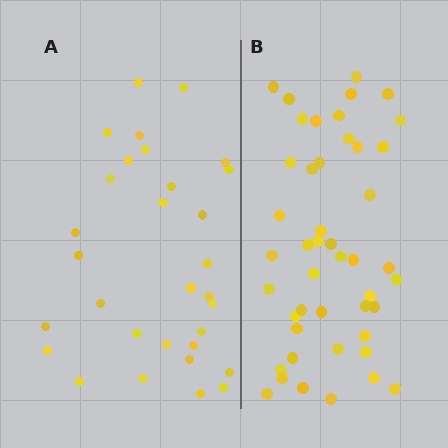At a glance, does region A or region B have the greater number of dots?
Region B (the right region) has more dots.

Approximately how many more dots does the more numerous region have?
Region B has approximately 15 more dots than region A.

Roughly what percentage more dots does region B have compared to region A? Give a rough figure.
About 50% more.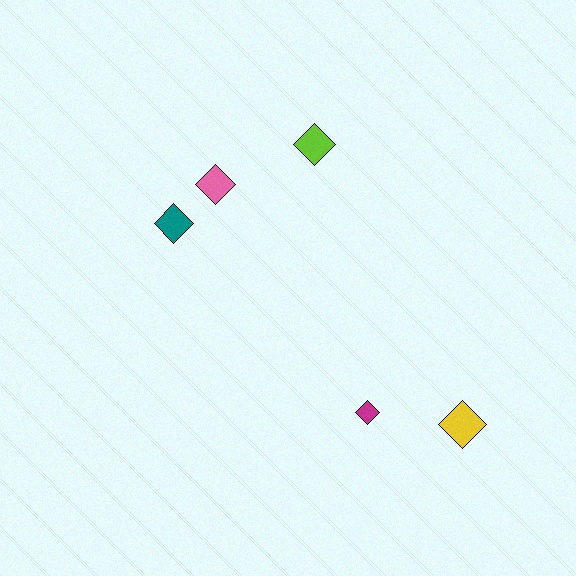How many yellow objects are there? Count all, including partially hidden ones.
There is 1 yellow object.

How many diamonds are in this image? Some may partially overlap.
There are 5 diamonds.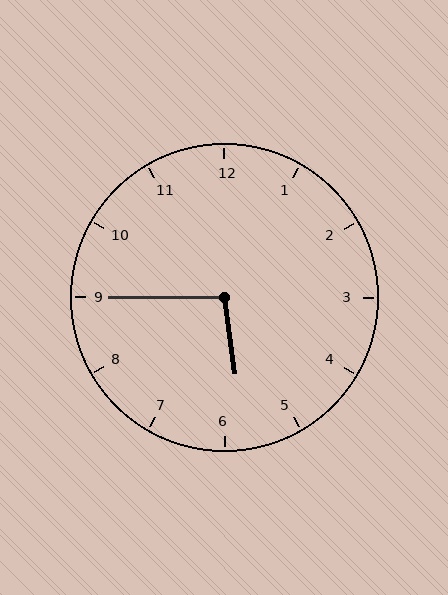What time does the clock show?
5:45.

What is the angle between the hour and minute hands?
Approximately 98 degrees.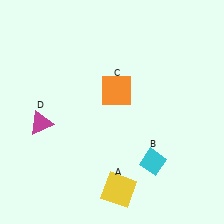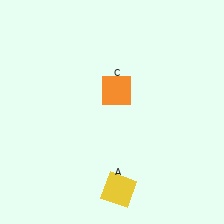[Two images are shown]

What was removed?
The magenta triangle (D), the cyan diamond (B) were removed in Image 2.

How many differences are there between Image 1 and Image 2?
There are 2 differences between the two images.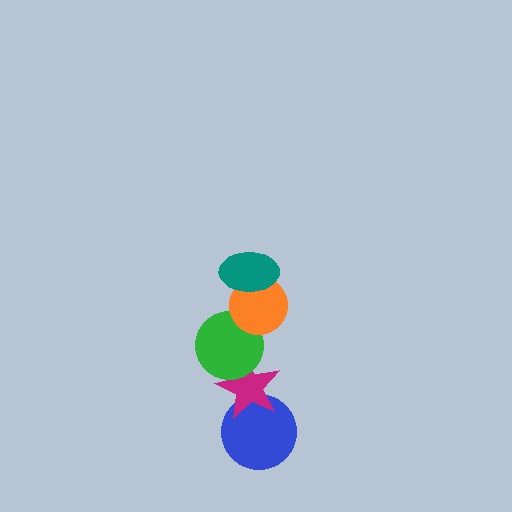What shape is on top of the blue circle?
The magenta star is on top of the blue circle.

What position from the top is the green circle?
The green circle is 3rd from the top.